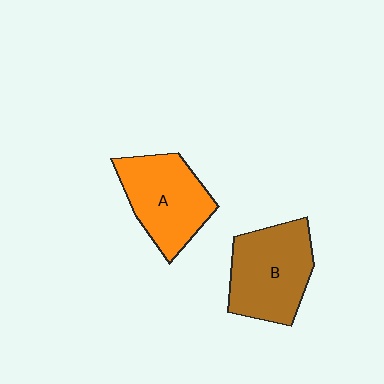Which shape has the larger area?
Shape B (brown).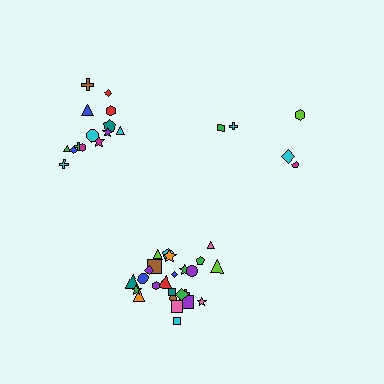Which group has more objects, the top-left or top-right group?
The top-left group.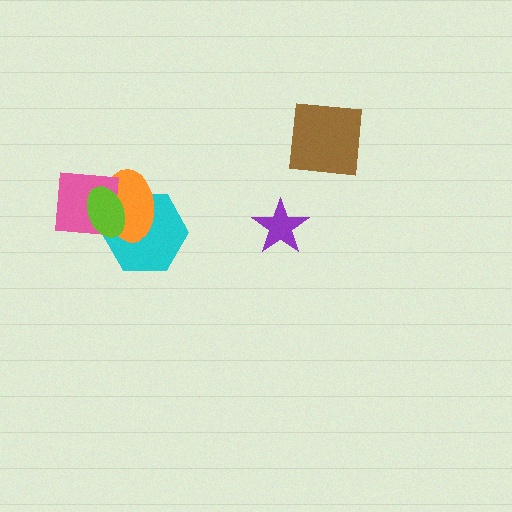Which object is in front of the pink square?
The lime ellipse is in front of the pink square.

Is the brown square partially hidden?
No, no other shape covers it.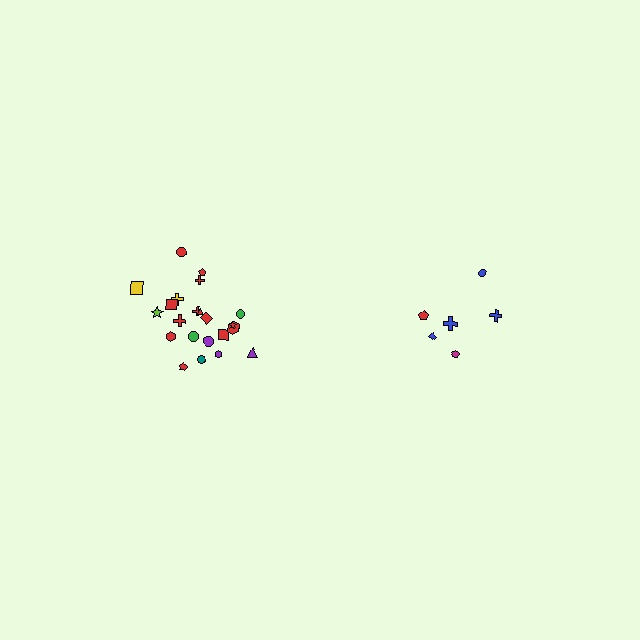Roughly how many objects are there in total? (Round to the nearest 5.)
Roughly 30 objects in total.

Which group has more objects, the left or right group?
The left group.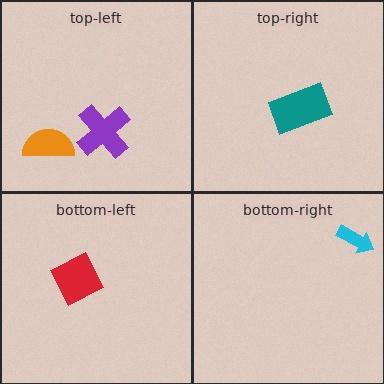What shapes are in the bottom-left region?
The red square.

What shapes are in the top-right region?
The teal rectangle.